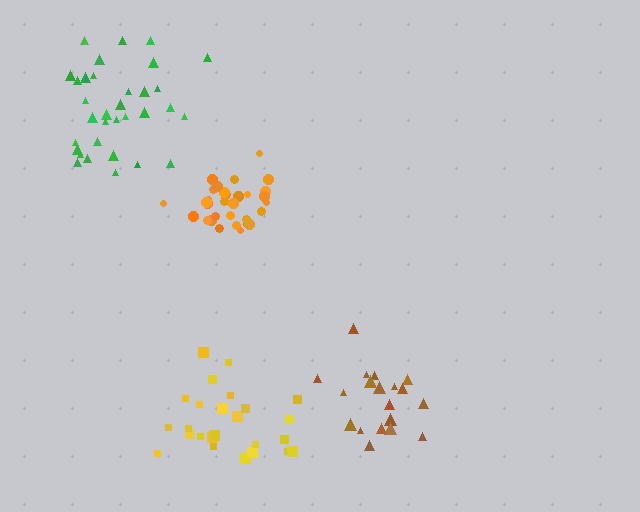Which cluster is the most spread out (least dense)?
Green.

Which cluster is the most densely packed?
Orange.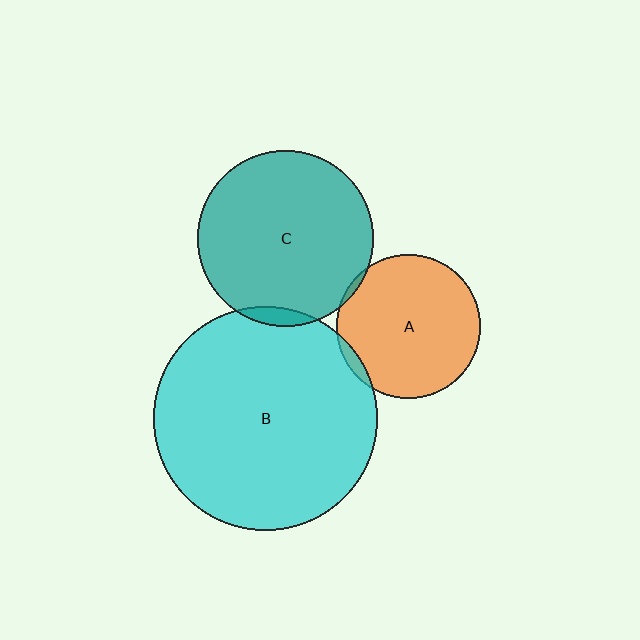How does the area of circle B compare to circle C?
Approximately 1.6 times.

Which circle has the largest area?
Circle B (cyan).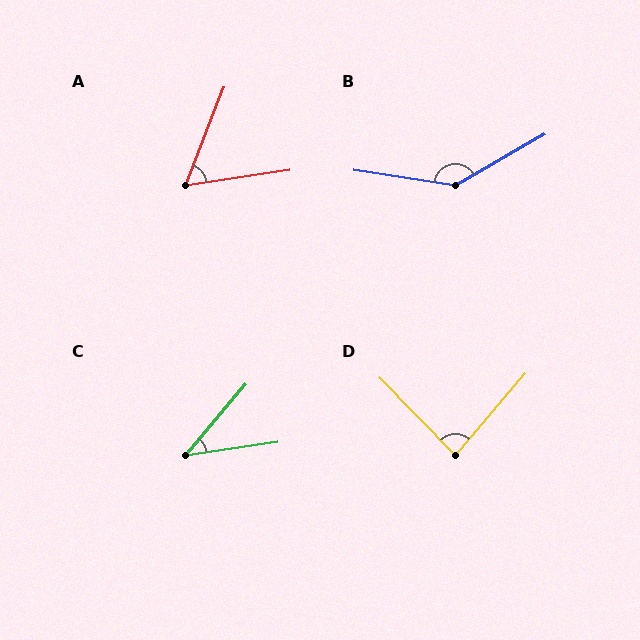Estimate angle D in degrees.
Approximately 85 degrees.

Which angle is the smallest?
C, at approximately 41 degrees.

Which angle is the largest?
B, at approximately 141 degrees.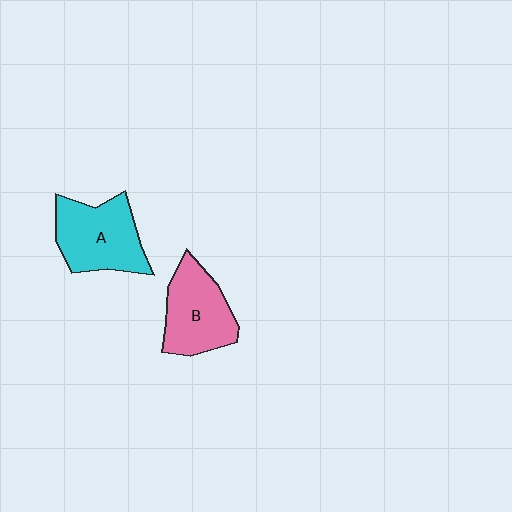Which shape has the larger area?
Shape A (cyan).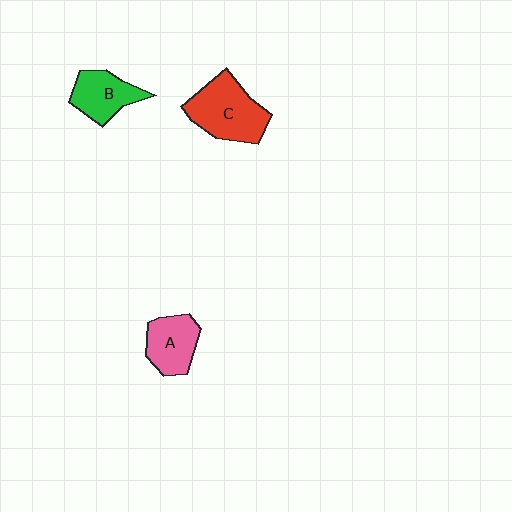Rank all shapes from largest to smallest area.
From largest to smallest: C (red), A (pink), B (green).